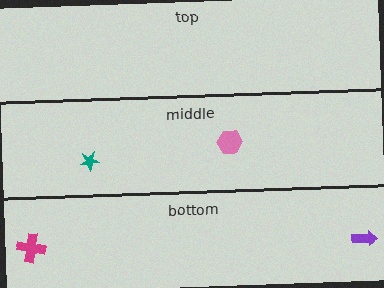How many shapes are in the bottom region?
2.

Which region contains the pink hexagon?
The middle region.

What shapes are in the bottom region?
The magenta cross, the purple arrow.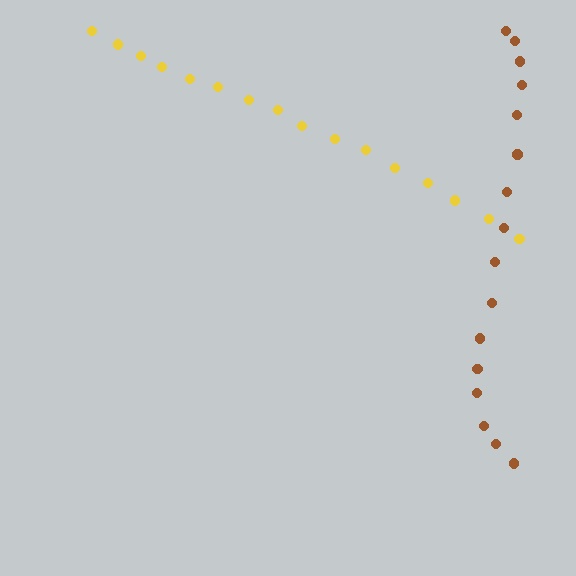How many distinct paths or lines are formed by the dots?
There are 2 distinct paths.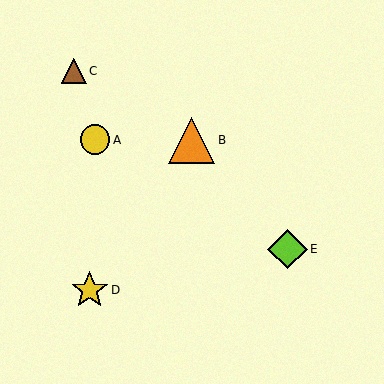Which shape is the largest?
The orange triangle (labeled B) is the largest.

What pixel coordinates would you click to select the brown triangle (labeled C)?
Click at (74, 71) to select the brown triangle C.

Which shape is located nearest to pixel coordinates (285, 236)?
The lime diamond (labeled E) at (287, 249) is nearest to that location.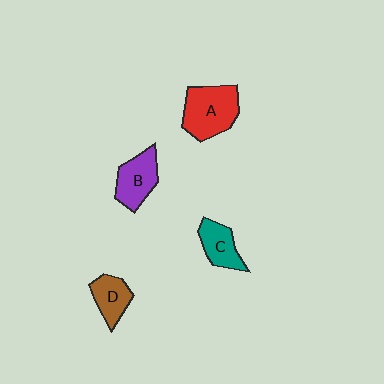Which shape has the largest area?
Shape A (red).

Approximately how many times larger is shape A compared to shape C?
Approximately 1.7 times.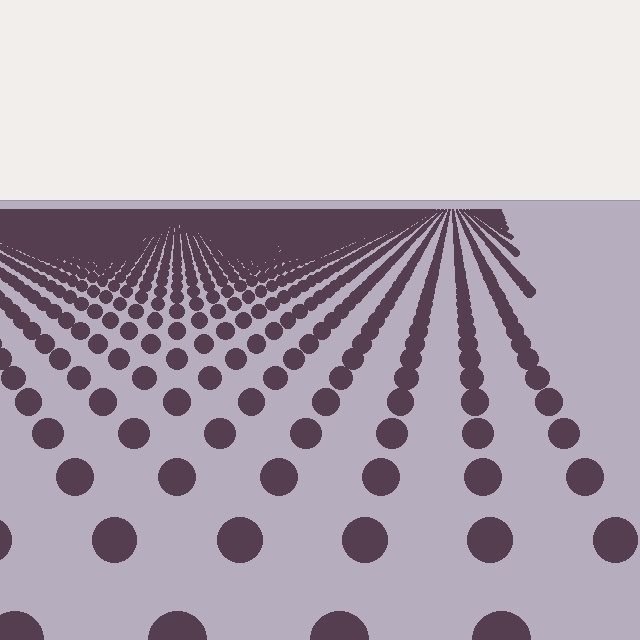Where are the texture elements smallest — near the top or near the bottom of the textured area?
Near the top.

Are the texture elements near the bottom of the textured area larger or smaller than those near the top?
Larger. Near the bottom, elements are closer to the viewer and appear at a bigger on-screen size.